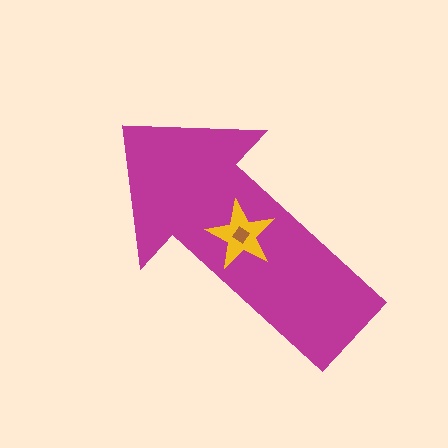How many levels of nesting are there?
3.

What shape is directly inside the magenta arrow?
The yellow star.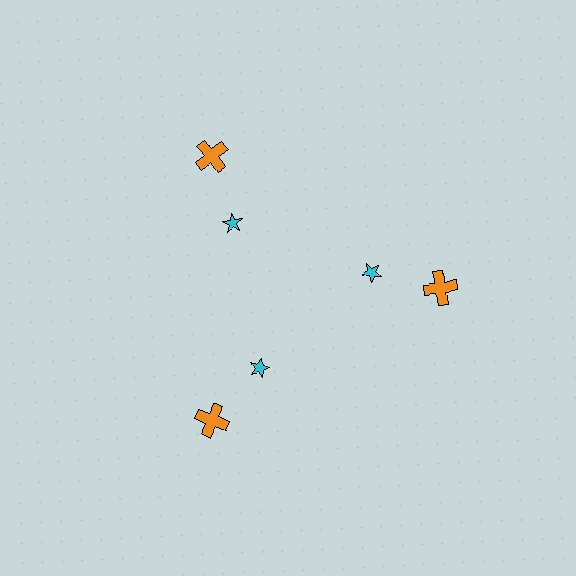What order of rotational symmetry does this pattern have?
This pattern has 3-fold rotational symmetry.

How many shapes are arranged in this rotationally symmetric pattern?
There are 6 shapes, arranged in 3 groups of 2.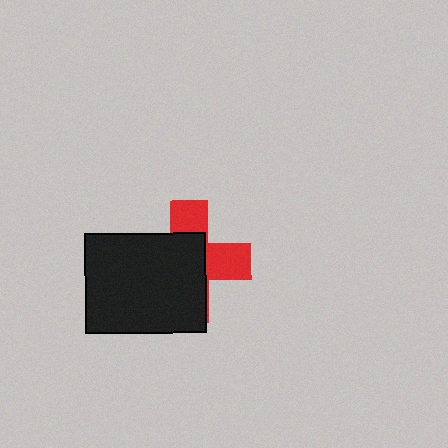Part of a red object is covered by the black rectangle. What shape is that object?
It is a cross.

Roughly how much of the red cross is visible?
A small part of it is visible (roughly 38%).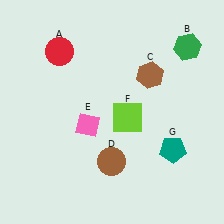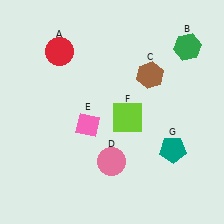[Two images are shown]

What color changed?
The circle (D) changed from brown in Image 1 to pink in Image 2.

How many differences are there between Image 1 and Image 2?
There is 1 difference between the two images.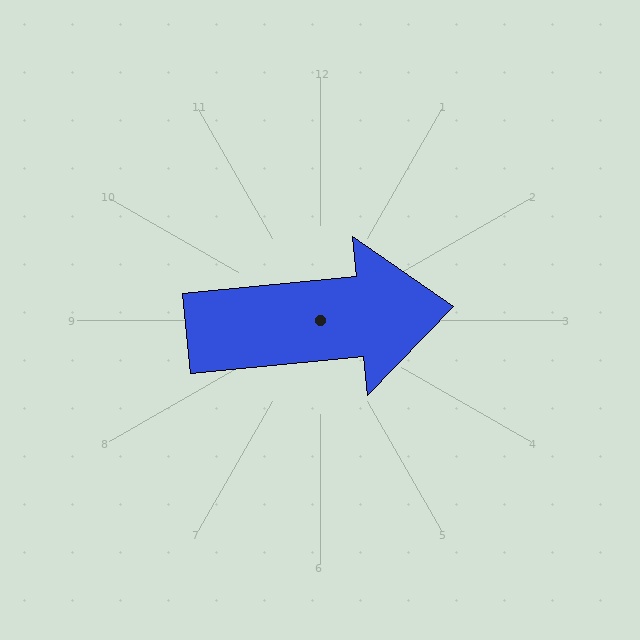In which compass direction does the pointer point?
East.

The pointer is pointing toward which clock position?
Roughly 3 o'clock.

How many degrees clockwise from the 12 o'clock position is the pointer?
Approximately 84 degrees.